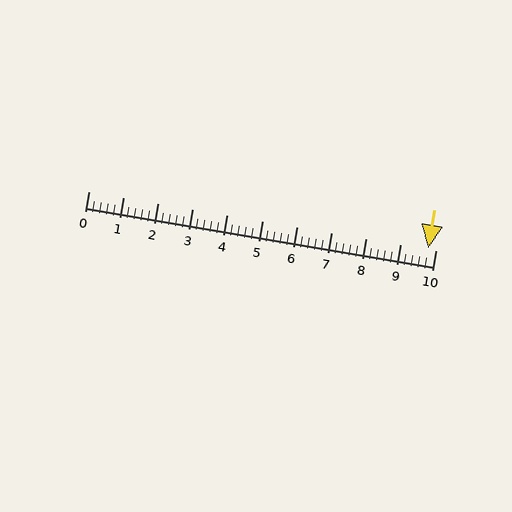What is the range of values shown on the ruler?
The ruler shows values from 0 to 10.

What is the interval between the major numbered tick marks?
The major tick marks are spaced 1 units apart.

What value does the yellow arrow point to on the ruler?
The yellow arrow points to approximately 9.8.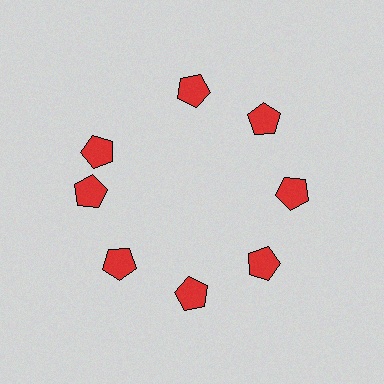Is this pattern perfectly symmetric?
No. The 8 red pentagons are arranged in a ring, but one element near the 10 o'clock position is rotated out of alignment along the ring, breaking the 8-fold rotational symmetry.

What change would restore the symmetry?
The symmetry would be restored by rotating it back into even spacing with its neighbors so that all 8 pentagons sit at equal angles and equal distance from the center.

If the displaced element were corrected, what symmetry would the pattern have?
It would have 8-fold rotational symmetry — the pattern would map onto itself every 45 degrees.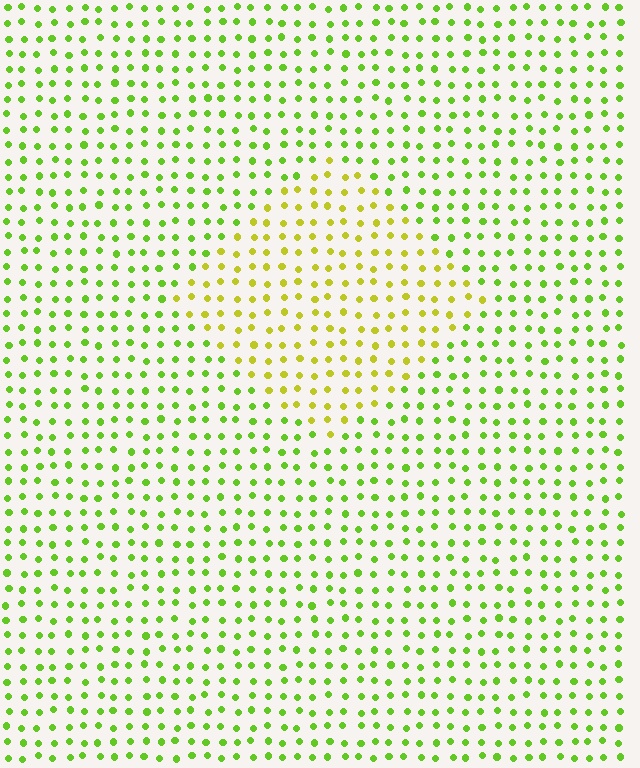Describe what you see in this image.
The image is filled with small lime elements in a uniform arrangement. A diamond-shaped region is visible where the elements are tinted to a slightly different hue, forming a subtle color boundary.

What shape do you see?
I see a diamond.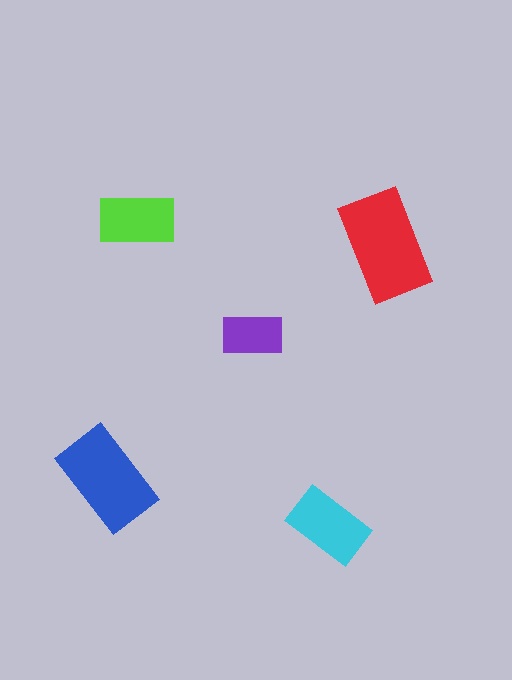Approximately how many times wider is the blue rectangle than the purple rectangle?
About 1.5 times wider.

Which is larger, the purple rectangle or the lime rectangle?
The lime one.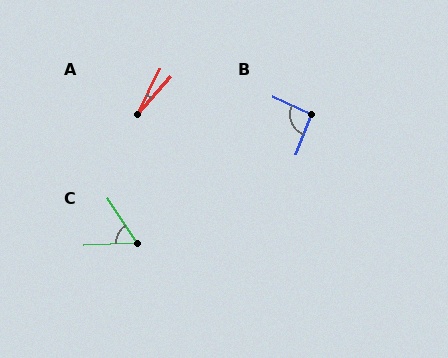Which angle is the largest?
B, at approximately 93 degrees.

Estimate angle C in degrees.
Approximately 58 degrees.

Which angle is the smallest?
A, at approximately 16 degrees.